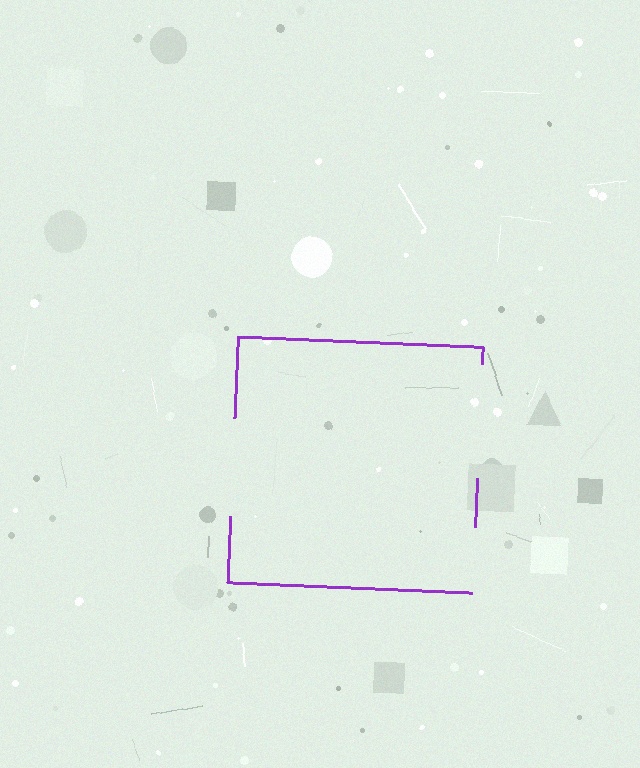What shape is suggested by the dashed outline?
The dashed outline suggests a square.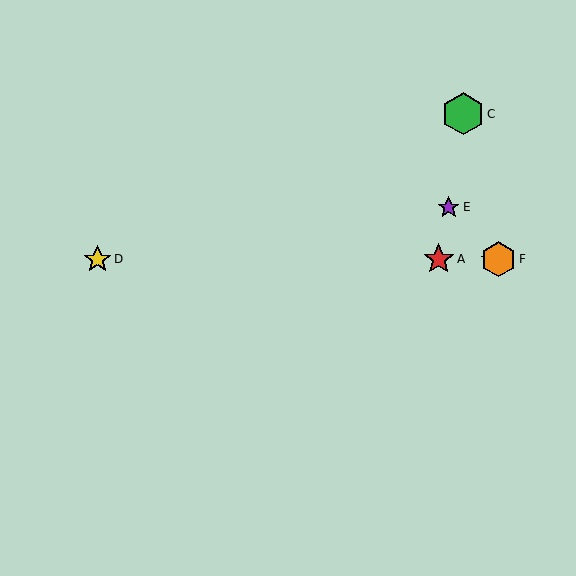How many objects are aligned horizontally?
4 objects (A, B, D, F) are aligned horizontally.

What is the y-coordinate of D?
Object D is at y≈259.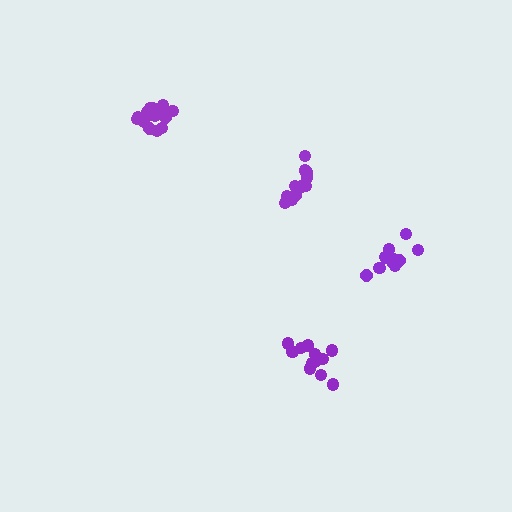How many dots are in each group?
Group 1: 17 dots, Group 2: 12 dots, Group 3: 12 dots, Group 4: 12 dots (53 total).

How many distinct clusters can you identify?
There are 4 distinct clusters.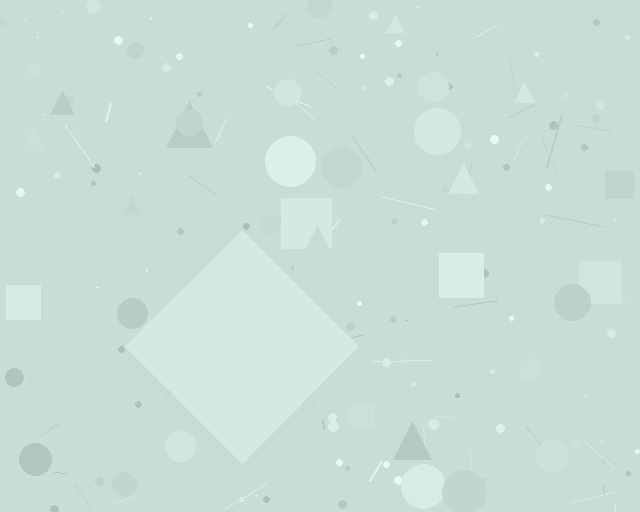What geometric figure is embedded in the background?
A diamond is embedded in the background.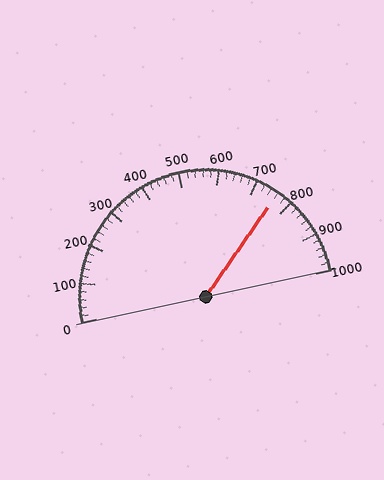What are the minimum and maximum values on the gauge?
The gauge ranges from 0 to 1000.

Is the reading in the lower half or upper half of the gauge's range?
The reading is in the upper half of the range (0 to 1000).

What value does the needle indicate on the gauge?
The needle indicates approximately 760.